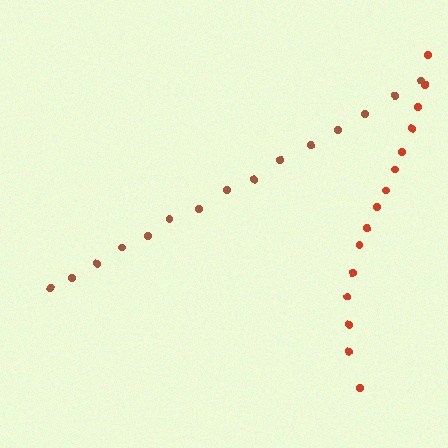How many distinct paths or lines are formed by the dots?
There are 2 distinct paths.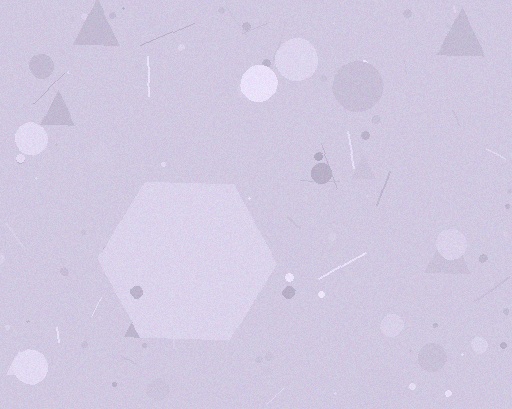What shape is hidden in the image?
A hexagon is hidden in the image.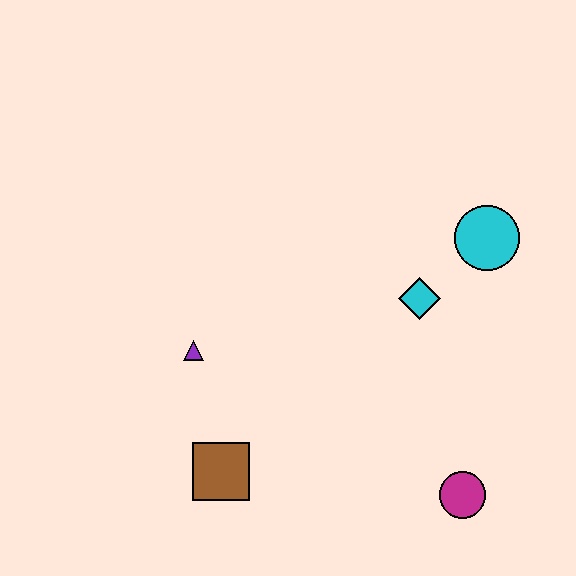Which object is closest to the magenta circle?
The cyan diamond is closest to the magenta circle.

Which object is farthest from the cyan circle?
The brown square is farthest from the cyan circle.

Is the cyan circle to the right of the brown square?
Yes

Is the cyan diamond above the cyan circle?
No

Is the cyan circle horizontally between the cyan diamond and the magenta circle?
No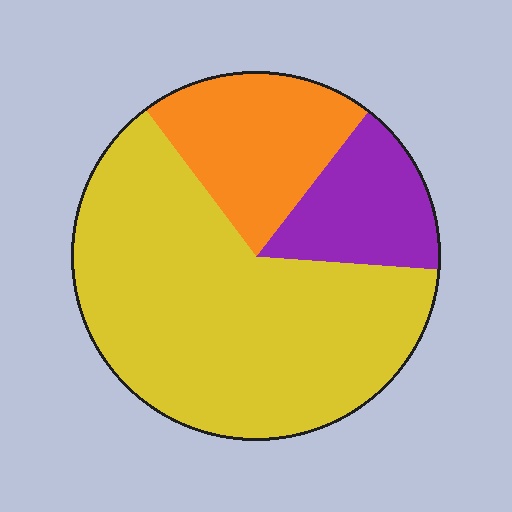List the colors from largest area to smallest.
From largest to smallest: yellow, orange, purple.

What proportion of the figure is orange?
Orange takes up about one fifth (1/5) of the figure.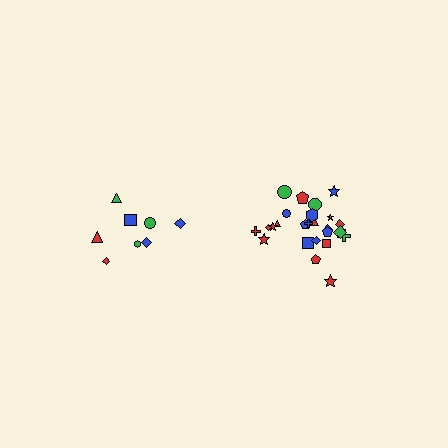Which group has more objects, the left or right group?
The right group.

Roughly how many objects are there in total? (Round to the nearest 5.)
Roughly 35 objects in total.